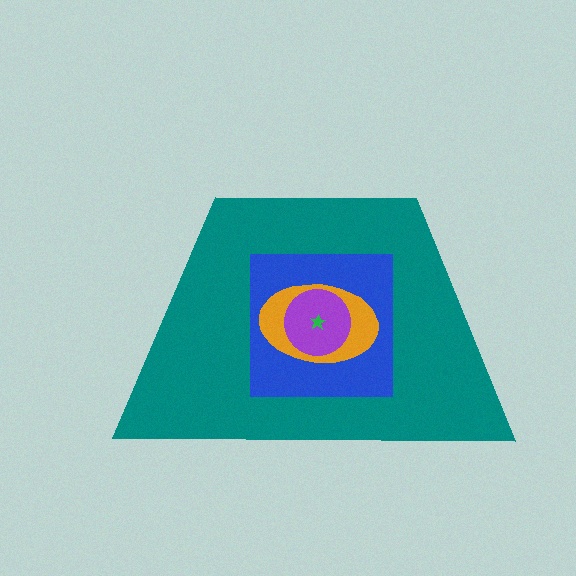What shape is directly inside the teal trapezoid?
The blue square.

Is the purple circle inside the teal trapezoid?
Yes.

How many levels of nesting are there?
5.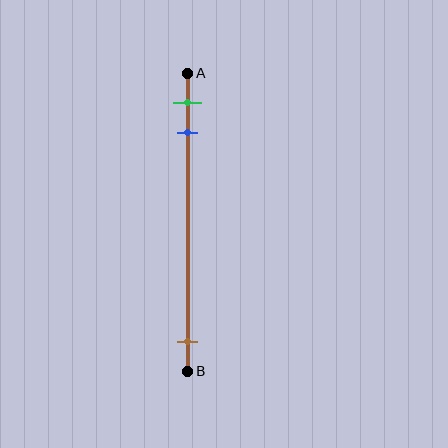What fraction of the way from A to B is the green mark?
The green mark is approximately 10% (0.1) of the way from A to B.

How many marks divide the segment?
There are 3 marks dividing the segment.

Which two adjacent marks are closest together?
The green and blue marks are the closest adjacent pair.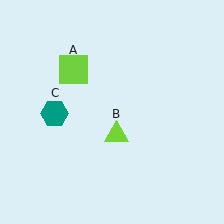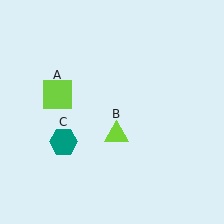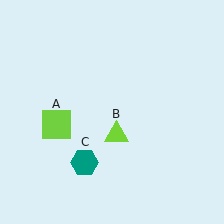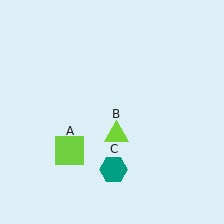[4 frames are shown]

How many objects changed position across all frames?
2 objects changed position: lime square (object A), teal hexagon (object C).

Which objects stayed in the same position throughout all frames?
Lime triangle (object B) remained stationary.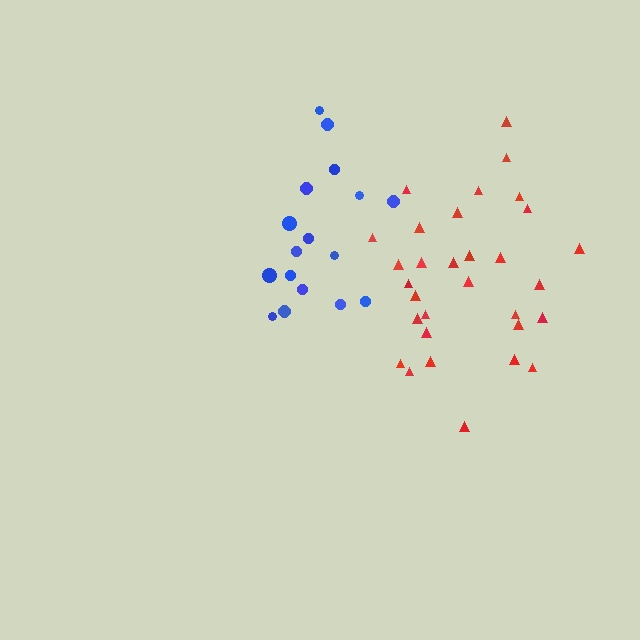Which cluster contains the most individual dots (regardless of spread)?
Red (31).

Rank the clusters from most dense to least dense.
red, blue.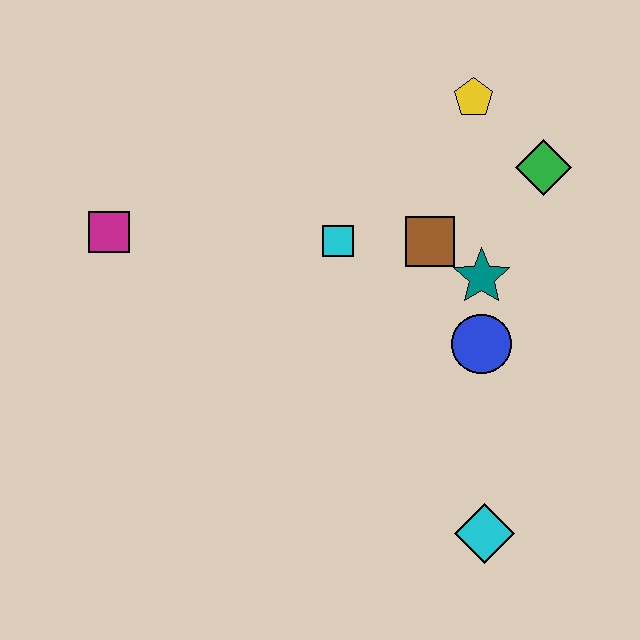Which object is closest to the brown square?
The teal star is closest to the brown square.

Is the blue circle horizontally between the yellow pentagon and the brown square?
No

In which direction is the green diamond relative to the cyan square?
The green diamond is to the right of the cyan square.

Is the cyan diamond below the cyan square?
Yes